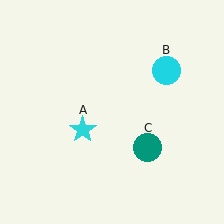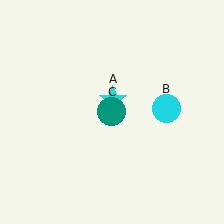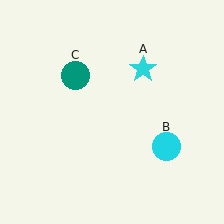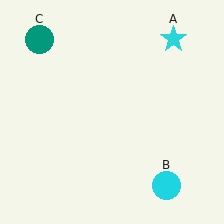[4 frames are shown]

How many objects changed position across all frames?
3 objects changed position: cyan star (object A), cyan circle (object B), teal circle (object C).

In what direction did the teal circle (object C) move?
The teal circle (object C) moved up and to the left.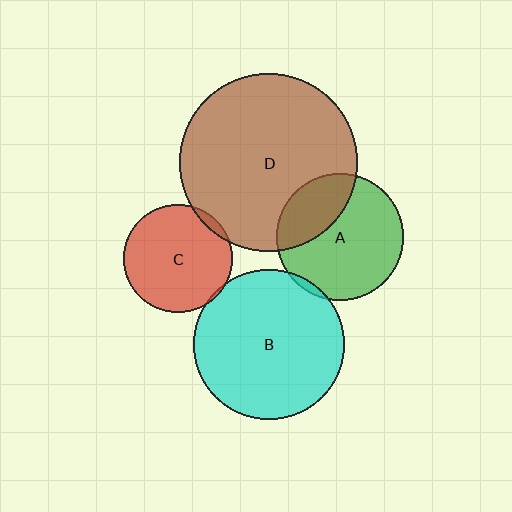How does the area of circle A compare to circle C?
Approximately 1.4 times.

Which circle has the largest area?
Circle D (brown).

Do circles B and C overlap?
Yes.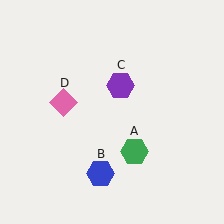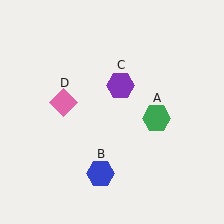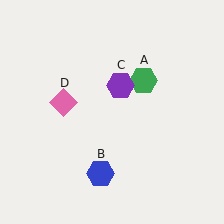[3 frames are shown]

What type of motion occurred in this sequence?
The green hexagon (object A) rotated counterclockwise around the center of the scene.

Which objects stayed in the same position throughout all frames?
Blue hexagon (object B) and purple hexagon (object C) and pink diamond (object D) remained stationary.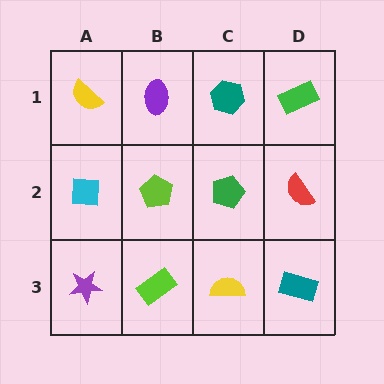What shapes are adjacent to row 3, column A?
A cyan square (row 2, column A), a lime rectangle (row 3, column B).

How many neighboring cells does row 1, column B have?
3.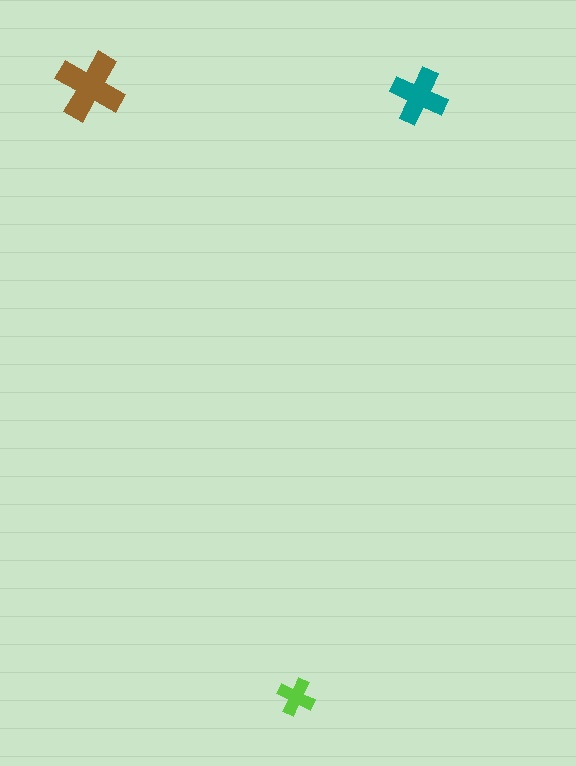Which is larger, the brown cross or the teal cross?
The brown one.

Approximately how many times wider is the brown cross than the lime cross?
About 2 times wider.